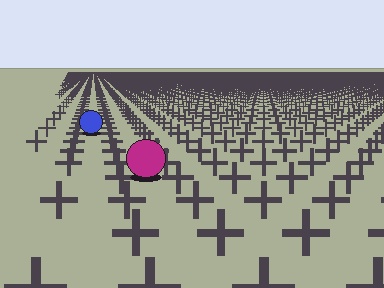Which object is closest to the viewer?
The magenta circle is closest. The texture marks near it are larger and more spread out.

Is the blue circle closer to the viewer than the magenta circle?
No. The magenta circle is closer — you can tell from the texture gradient: the ground texture is coarser near it.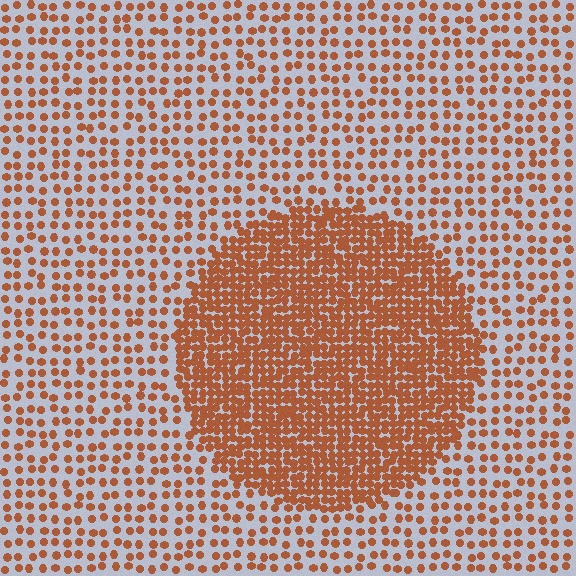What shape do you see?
I see a circle.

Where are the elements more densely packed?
The elements are more densely packed inside the circle boundary.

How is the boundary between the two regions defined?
The boundary is defined by a change in element density (approximately 2.6x ratio). All elements are the same color, size, and shape.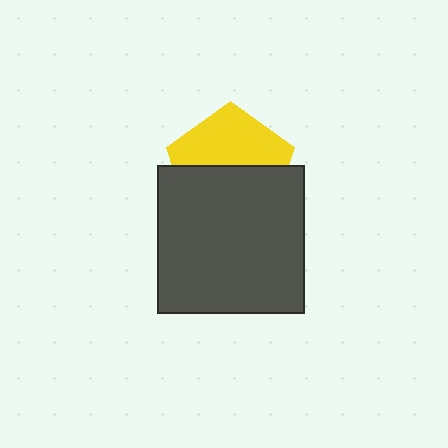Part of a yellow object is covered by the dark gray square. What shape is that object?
It is a pentagon.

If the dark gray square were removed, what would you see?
You would see the complete yellow pentagon.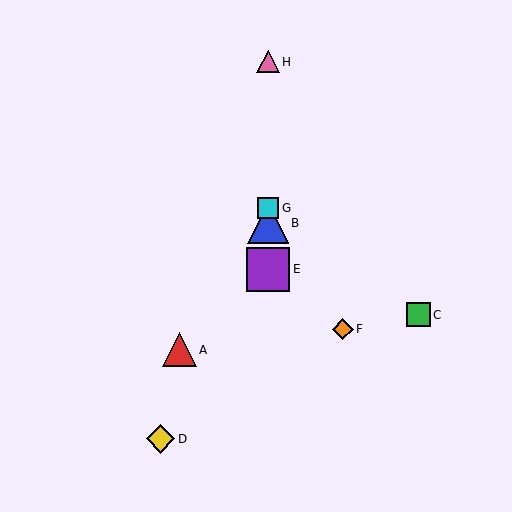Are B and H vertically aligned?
Yes, both are at x≈268.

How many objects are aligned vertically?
4 objects (B, E, G, H) are aligned vertically.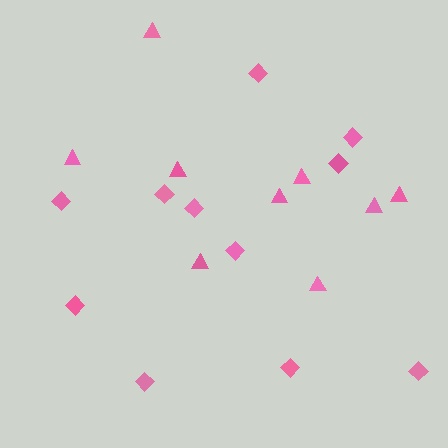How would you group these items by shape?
There are 2 groups: one group of triangles (9) and one group of diamonds (11).